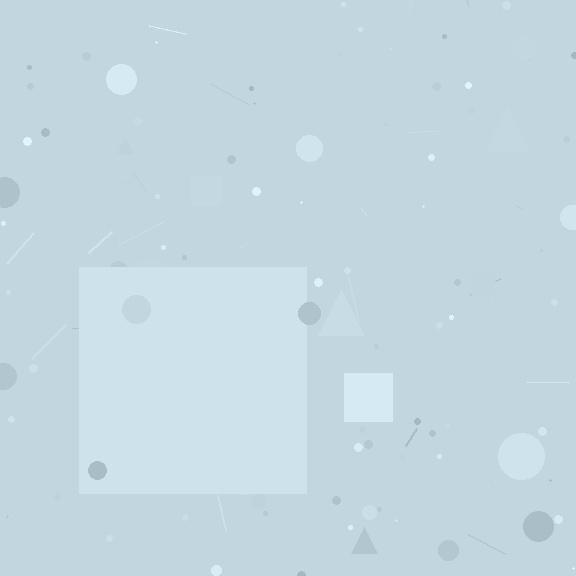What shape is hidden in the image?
A square is hidden in the image.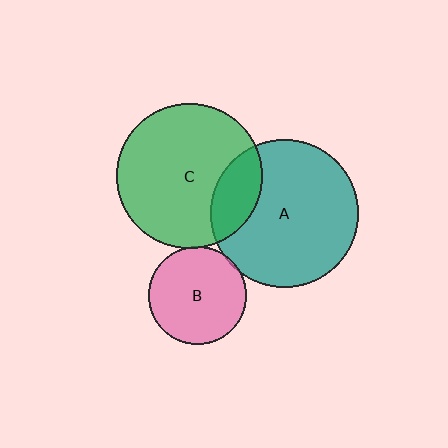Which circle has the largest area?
Circle A (teal).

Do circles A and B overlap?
Yes.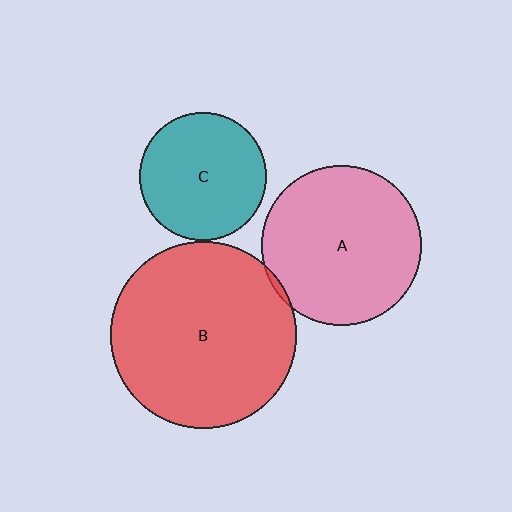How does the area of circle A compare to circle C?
Approximately 1.6 times.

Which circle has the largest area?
Circle B (red).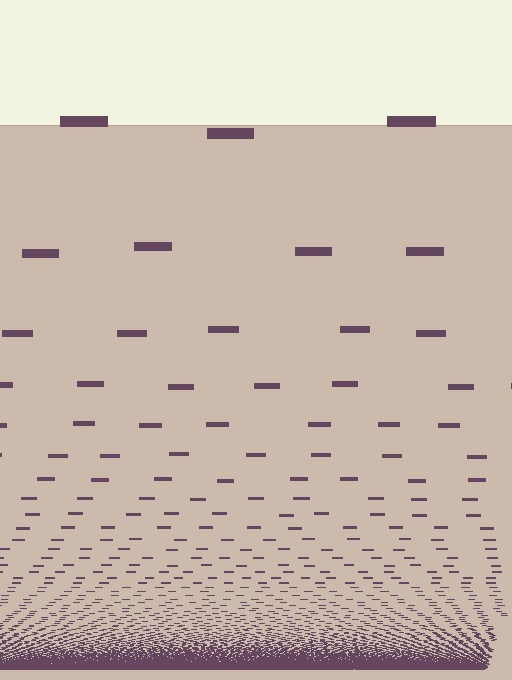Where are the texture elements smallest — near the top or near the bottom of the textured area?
Near the bottom.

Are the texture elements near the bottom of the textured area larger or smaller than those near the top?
Smaller. The gradient is inverted — elements near the bottom are smaller and denser.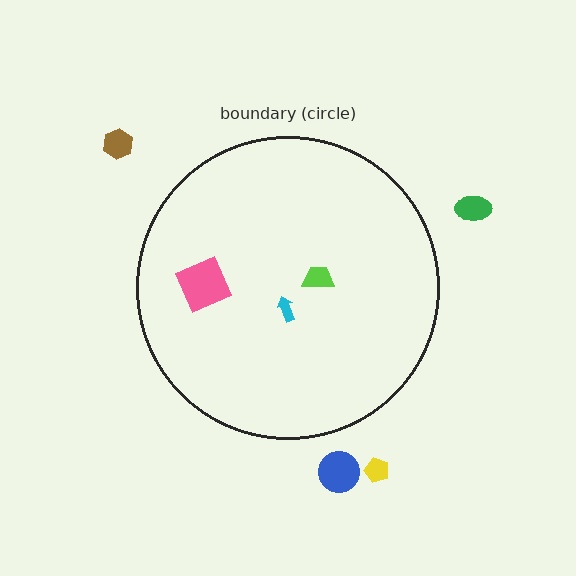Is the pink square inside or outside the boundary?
Inside.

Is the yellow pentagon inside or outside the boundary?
Outside.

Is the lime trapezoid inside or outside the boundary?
Inside.